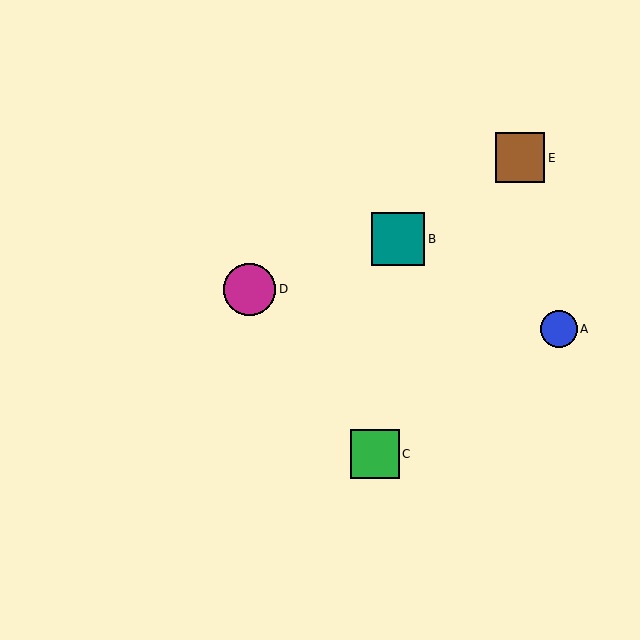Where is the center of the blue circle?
The center of the blue circle is at (559, 329).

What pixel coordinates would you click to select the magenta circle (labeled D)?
Click at (250, 289) to select the magenta circle D.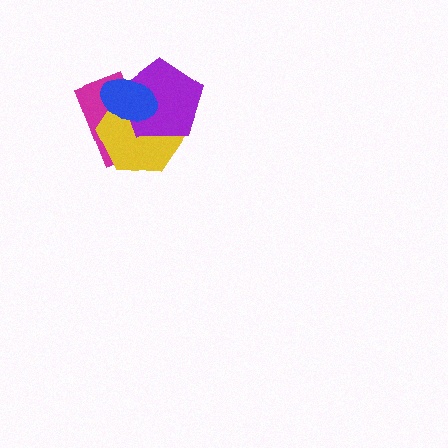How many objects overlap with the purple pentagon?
3 objects overlap with the purple pentagon.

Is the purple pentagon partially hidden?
Yes, it is partially covered by another shape.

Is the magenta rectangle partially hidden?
Yes, it is partially covered by another shape.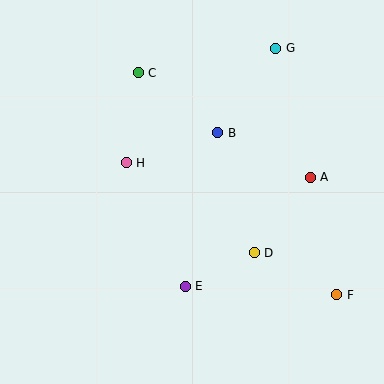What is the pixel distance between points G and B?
The distance between G and B is 103 pixels.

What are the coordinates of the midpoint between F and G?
The midpoint between F and G is at (306, 172).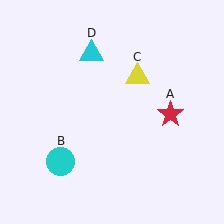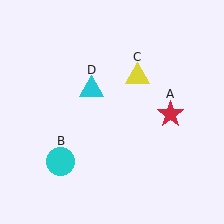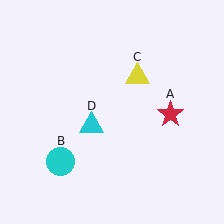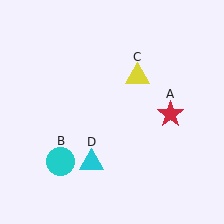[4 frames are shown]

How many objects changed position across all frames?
1 object changed position: cyan triangle (object D).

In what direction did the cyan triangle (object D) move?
The cyan triangle (object D) moved down.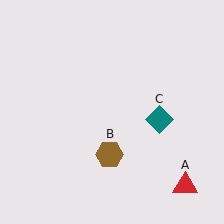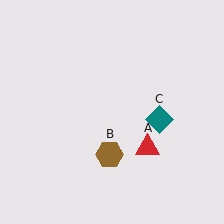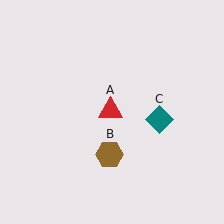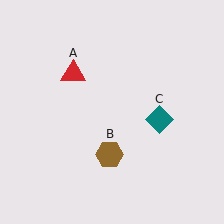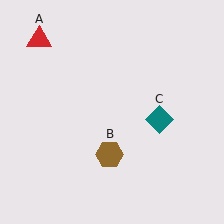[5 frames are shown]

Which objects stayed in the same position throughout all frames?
Brown hexagon (object B) and teal diamond (object C) remained stationary.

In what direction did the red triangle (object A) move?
The red triangle (object A) moved up and to the left.